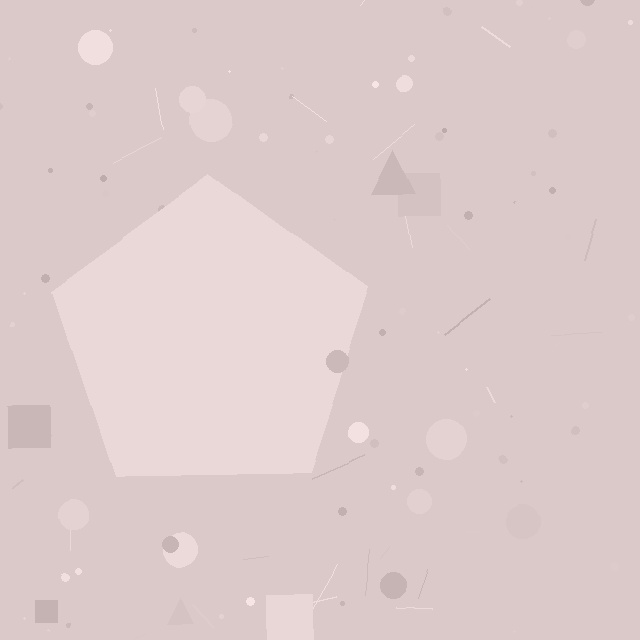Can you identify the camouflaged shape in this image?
The camouflaged shape is a pentagon.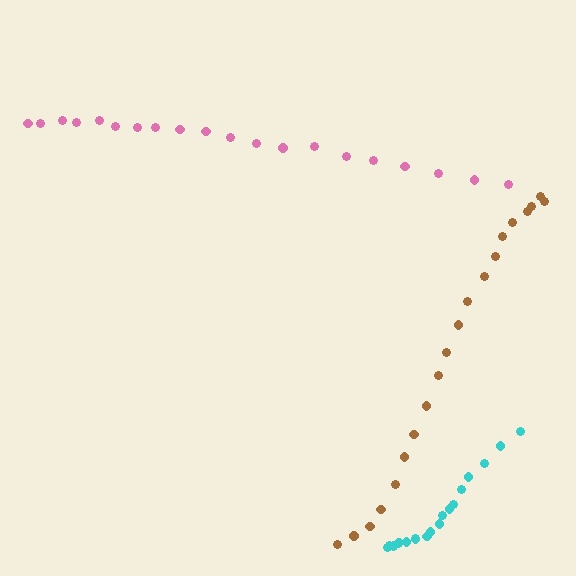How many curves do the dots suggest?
There are 3 distinct paths.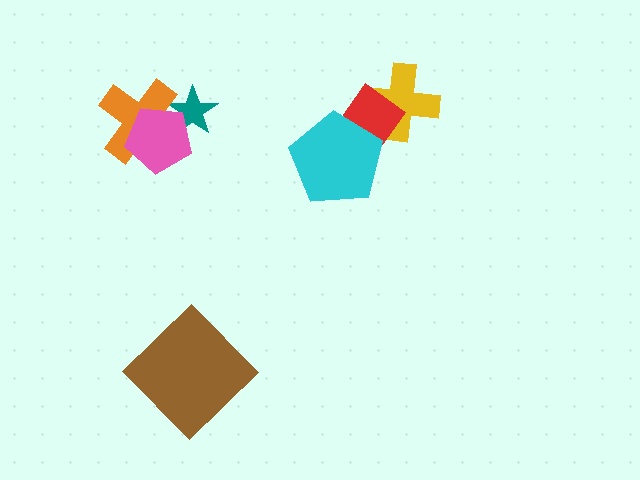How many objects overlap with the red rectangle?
2 objects overlap with the red rectangle.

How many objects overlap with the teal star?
2 objects overlap with the teal star.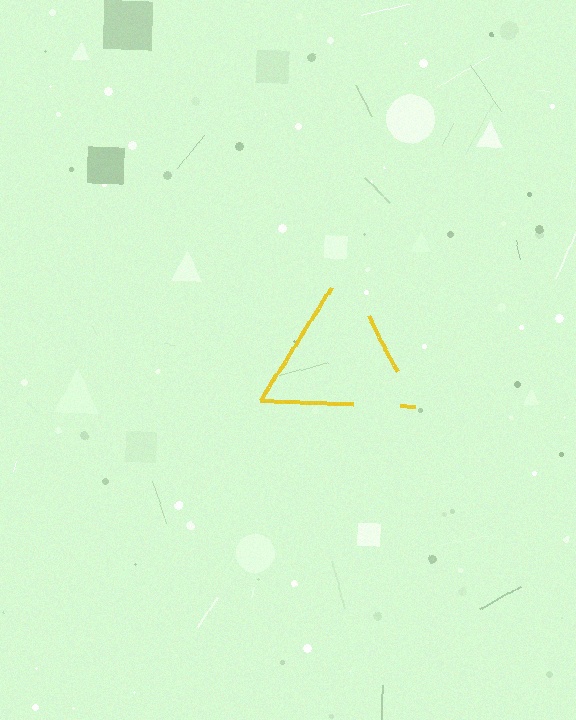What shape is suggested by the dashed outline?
The dashed outline suggests a triangle.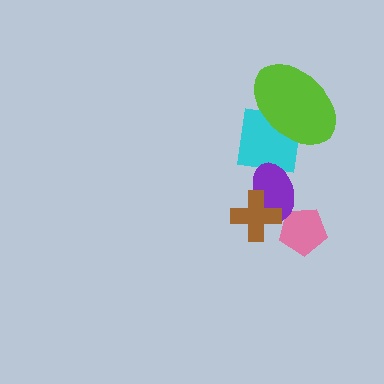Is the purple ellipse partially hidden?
Yes, it is partially covered by another shape.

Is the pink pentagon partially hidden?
Yes, it is partially covered by another shape.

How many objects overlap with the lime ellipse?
1 object overlaps with the lime ellipse.